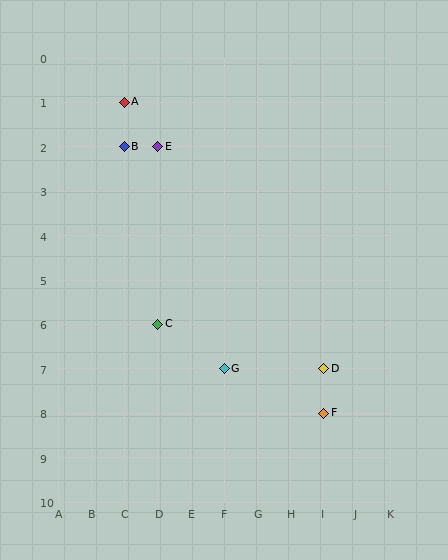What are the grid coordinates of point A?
Point A is at grid coordinates (C, 1).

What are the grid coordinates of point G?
Point G is at grid coordinates (F, 7).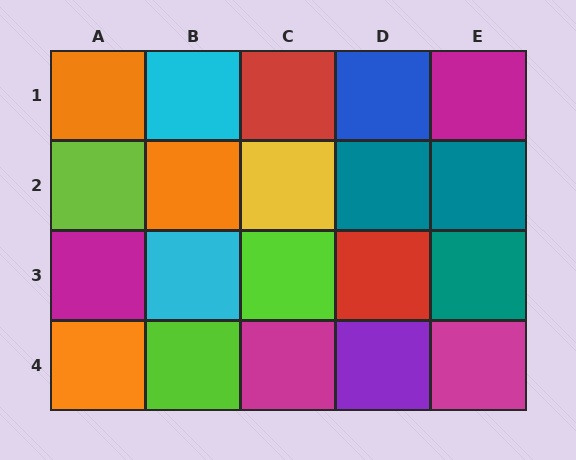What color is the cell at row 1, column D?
Blue.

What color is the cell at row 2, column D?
Teal.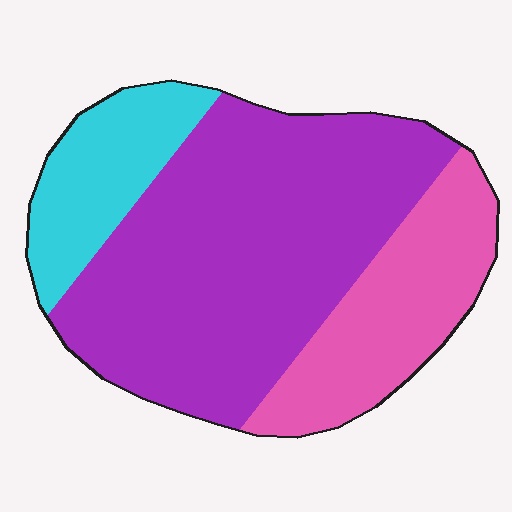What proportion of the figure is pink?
Pink takes up between a sixth and a third of the figure.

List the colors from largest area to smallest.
From largest to smallest: purple, pink, cyan.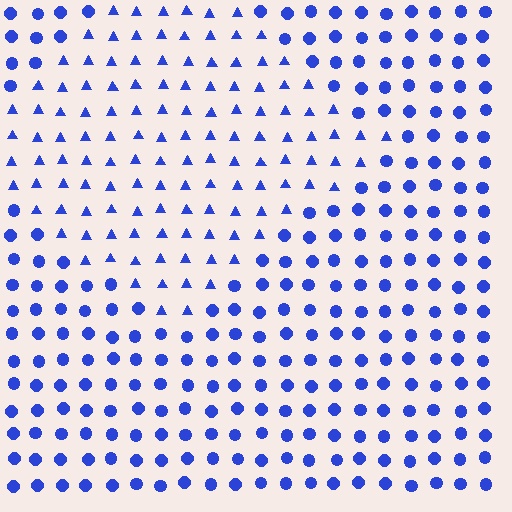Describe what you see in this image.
The image is filled with small blue elements arranged in a uniform grid. A diamond-shaped region contains triangles, while the surrounding area contains circles. The boundary is defined purely by the change in element shape.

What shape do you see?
I see a diamond.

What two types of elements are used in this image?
The image uses triangles inside the diamond region and circles outside it.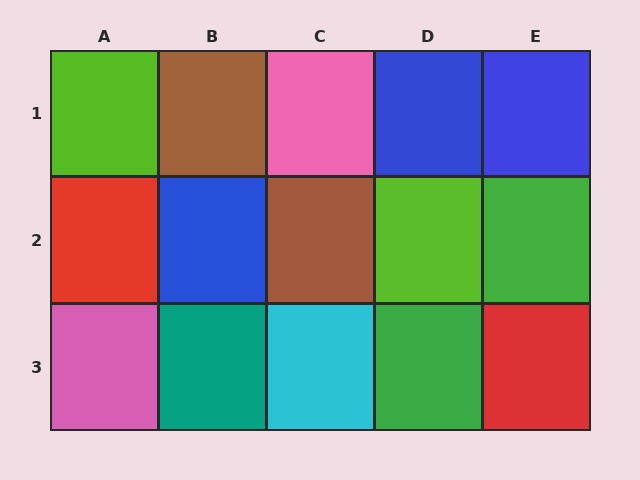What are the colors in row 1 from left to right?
Lime, brown, pink, blue, blue.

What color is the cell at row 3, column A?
Pink.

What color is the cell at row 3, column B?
Teal.